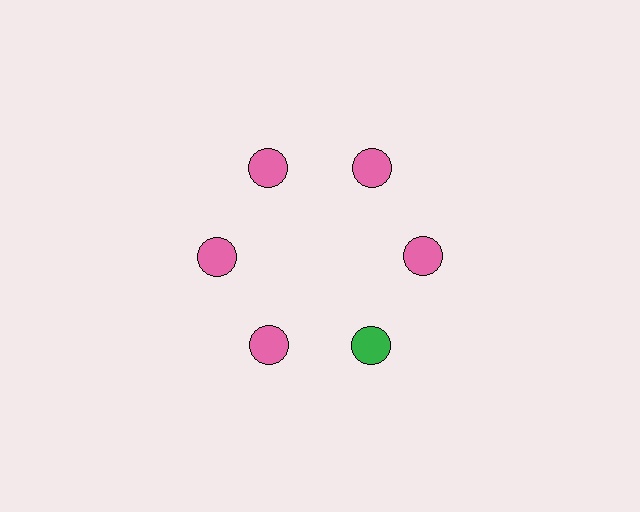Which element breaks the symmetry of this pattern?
The green circle at roughly the 5 o'clock position breaks the symmetry. All other shapes are pink circles.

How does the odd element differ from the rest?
It has a different color: green instead of pink.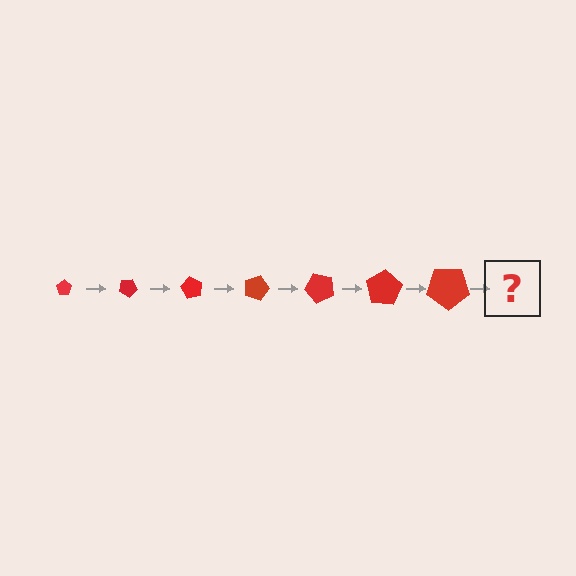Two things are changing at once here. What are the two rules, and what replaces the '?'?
The two rules are that the pentagon grows larger each step and it rotates 30 degrees each step. The '?' should be a pentagon, larger than the previous one and rotated 210 degrees from the start.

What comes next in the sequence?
The next element should be a pentagon, larger than the previous one and rotated 210 degrees from the start.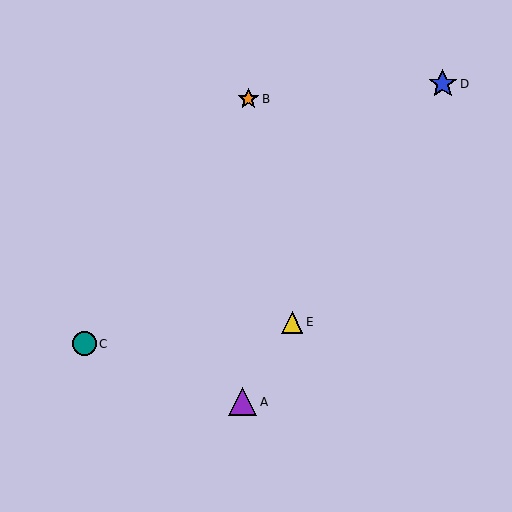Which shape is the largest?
The blue star (labeled D) is the largest.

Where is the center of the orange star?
The center of the orange star is at (248, 99).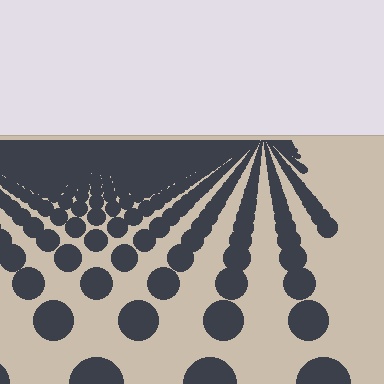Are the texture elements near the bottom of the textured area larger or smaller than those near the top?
Larger. Near the bottom, elements are closer to the viewer and appear at a bigger on-screen size.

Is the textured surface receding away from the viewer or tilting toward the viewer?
The surface is receding away from the viewer. Texture elements get smaller and denser toward the top.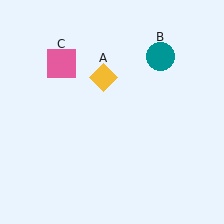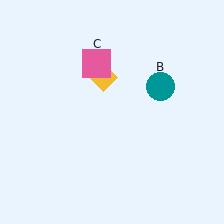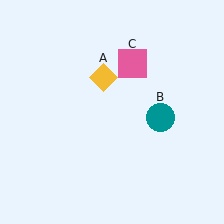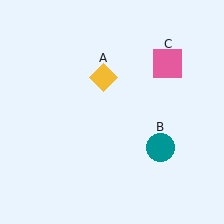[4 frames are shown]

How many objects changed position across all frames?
2 objects changed position: teal circle (object B), pink square (object C).